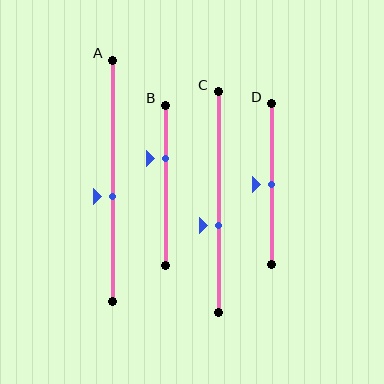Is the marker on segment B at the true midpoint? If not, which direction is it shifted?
No, the marker on segment B is shifted upward by about 17% of the segment length.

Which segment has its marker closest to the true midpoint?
Segment D has its marker closest to the true midpoint.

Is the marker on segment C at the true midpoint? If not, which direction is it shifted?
No, the marker on segment C is shifted downward by about 10% of the segment length.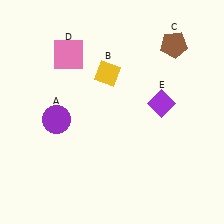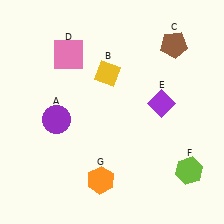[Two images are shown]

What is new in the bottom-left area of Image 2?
An orange hexagon (G) was added in the bottom-left area of Image 2.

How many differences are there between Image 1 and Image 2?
There are 2 differences between the two images.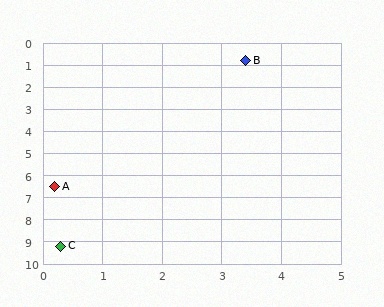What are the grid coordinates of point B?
Point B is at approximately (3.4, 0.8).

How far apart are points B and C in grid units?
Points B and C are about 9.0 grid units apart.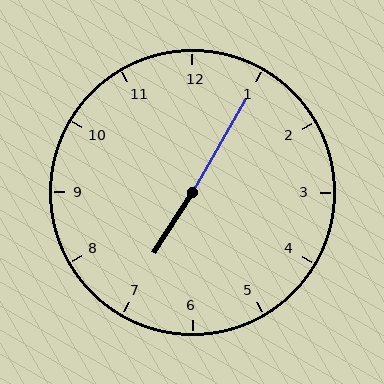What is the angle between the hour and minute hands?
Approximately 178 degrees.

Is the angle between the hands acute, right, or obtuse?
It is obtuse.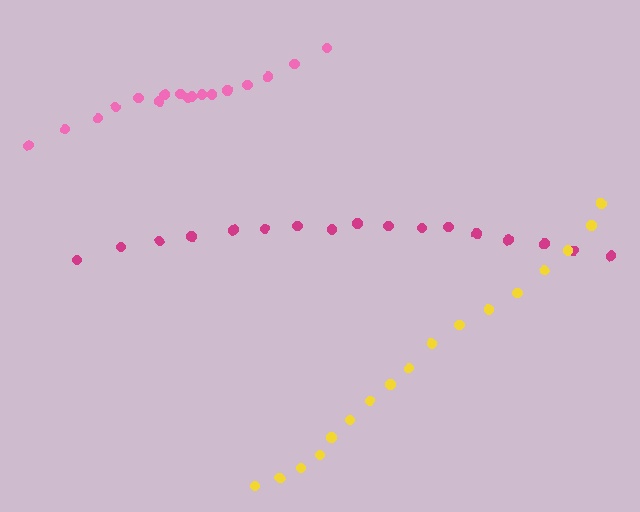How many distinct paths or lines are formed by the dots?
There are 3 distinct paths.